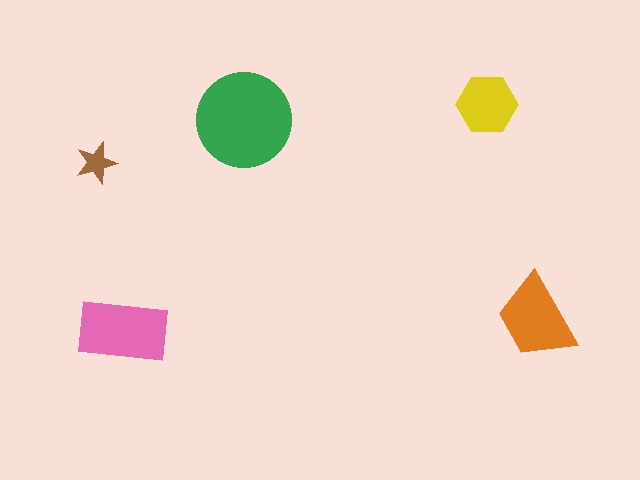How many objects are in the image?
There are 5 objects in the image.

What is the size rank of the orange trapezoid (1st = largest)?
3rd.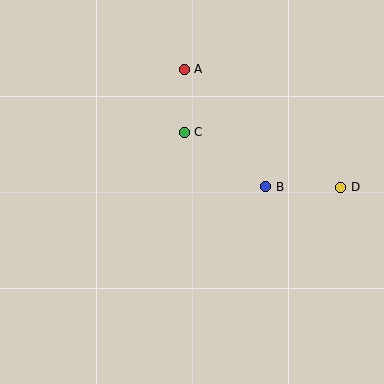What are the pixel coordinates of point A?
Point A is at (184, 69).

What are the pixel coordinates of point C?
Point C is at (184, 132).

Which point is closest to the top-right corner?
Point D is closest to the top-right corner.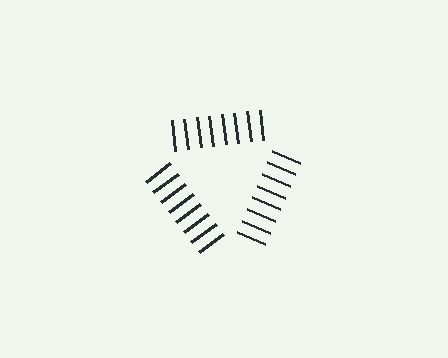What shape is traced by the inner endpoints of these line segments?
An illusory triangle — the line segments terminate on its edges but no continuous stroke is drawn.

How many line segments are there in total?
24 — 8 along each of the 3 edges.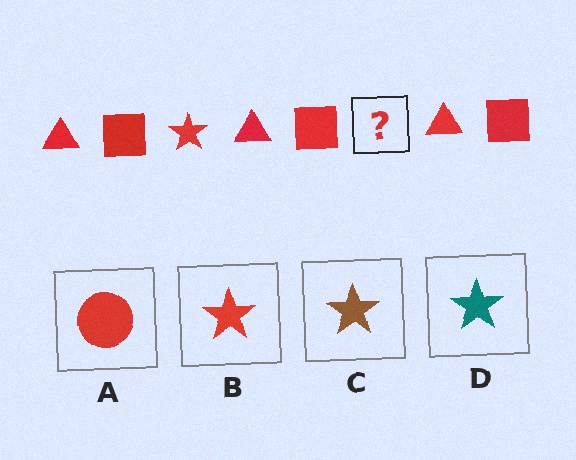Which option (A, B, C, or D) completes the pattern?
B.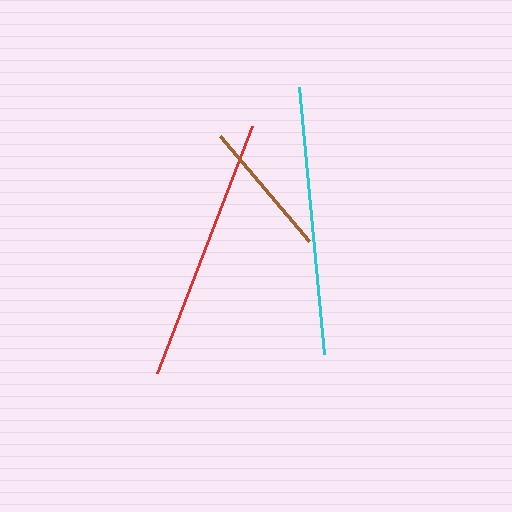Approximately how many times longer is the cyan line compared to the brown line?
The cyan line is approximately 1.9 times the length of the brown line.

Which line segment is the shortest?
The brown line is the shortest at approximately 138 pixels.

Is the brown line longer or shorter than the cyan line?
The cyan line is longer than the brown line.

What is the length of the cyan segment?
The cyan segment is approximately 268 pixels long.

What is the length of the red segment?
The red segment is approximately 264 pixels long.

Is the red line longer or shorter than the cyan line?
The cyan line is longer than the red line.